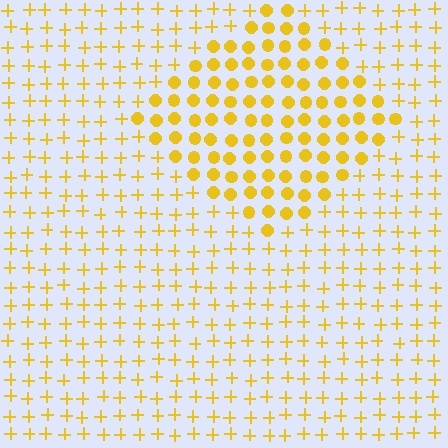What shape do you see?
I see a diamond.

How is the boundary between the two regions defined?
The boundary is defined by a change in element shape: circles inside vs. plus signs outside. All elements share the same color and spacing.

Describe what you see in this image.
The image is filled with small yellow elements arranged in a uniform grid. A diamond-shaped region contains circles, while the surrounding area contains plus signs. The boundary is defined purely by the change in element shape.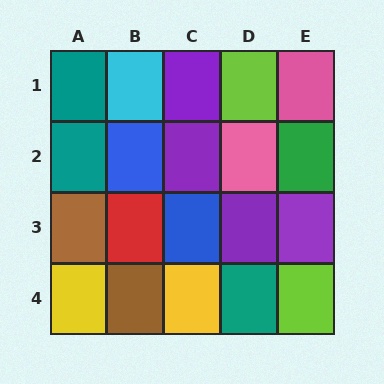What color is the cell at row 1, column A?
Teal.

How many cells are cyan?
1 cell is cyan.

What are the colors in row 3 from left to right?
Brown, red, blue, purple, purple.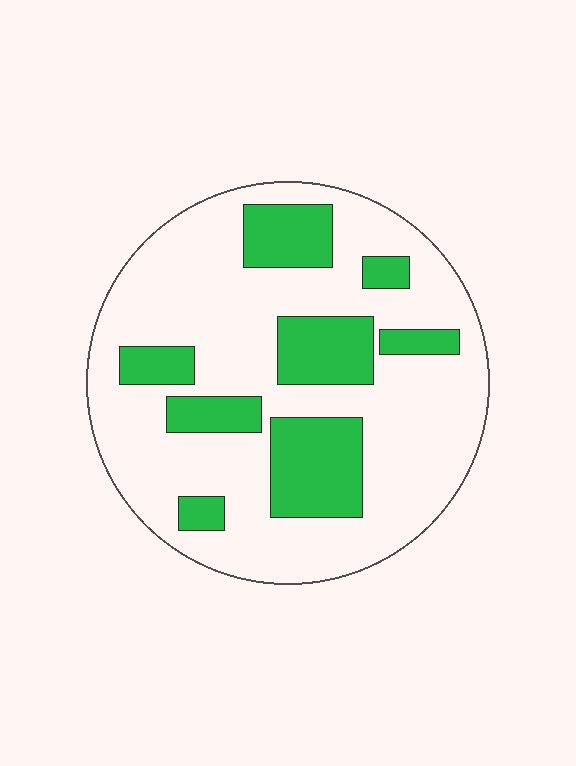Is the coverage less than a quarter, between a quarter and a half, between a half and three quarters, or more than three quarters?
Between a quarter and a half.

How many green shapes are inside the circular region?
8.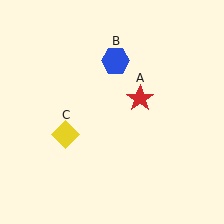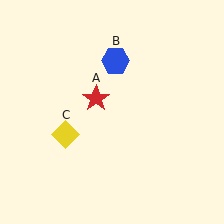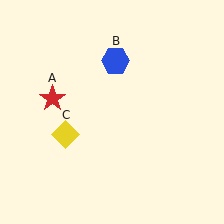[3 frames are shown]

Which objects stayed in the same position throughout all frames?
Blue hexagon (object B) and yellow diamond (object C) remained stationary.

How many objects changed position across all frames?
1 object changed position: red star (object A).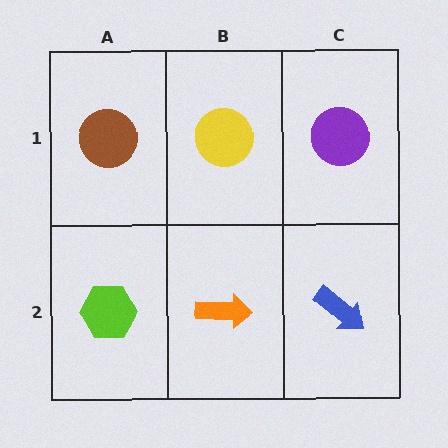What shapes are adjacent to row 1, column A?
A lime hexagon (row 2, column A), a yellow circle (row 1, column B).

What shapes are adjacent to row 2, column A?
A brown circle (row 1, column A), an orange arrow (row 2, column B).